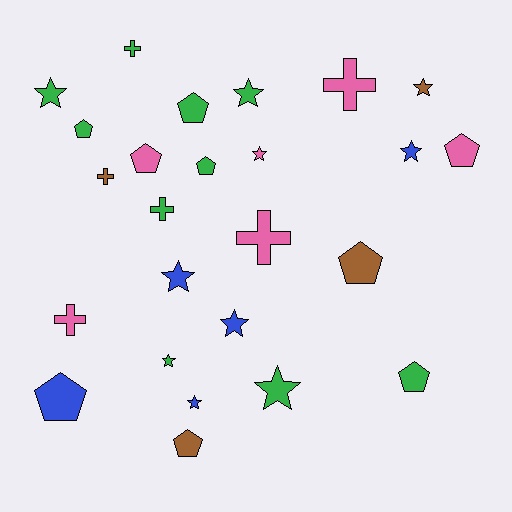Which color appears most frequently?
Green, with 10 objects.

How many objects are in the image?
There are 25 objects.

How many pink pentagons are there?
There are 2 pink pentagons.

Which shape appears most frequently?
Star, with 10 objects.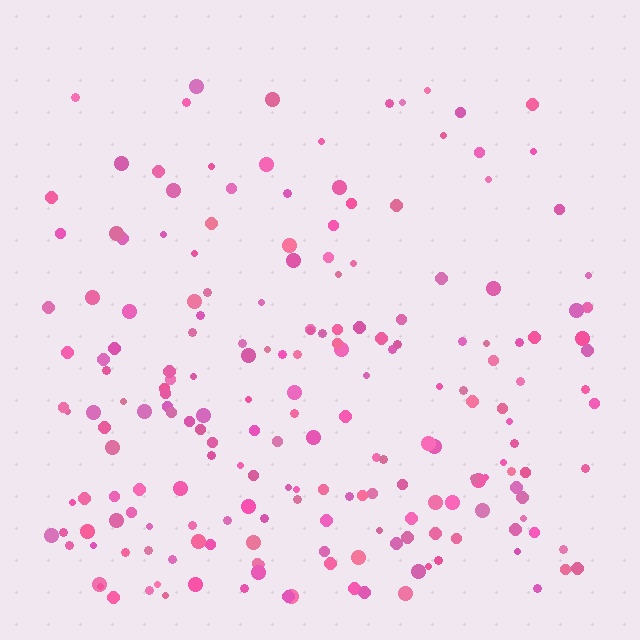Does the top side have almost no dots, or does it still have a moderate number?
Still a moderate number, just noticeably fewer than the bottom.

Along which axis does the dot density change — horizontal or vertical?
Vertical.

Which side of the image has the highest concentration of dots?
The bottom.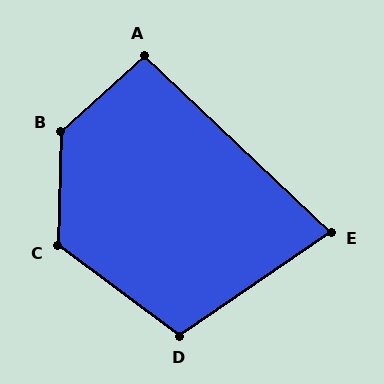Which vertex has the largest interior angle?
B, at approximately 134 degrees.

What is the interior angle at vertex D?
Approximately 109 degrees (obtuse).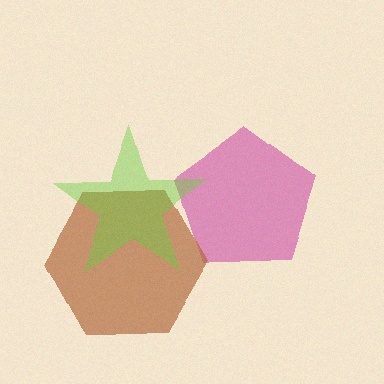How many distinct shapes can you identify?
There are 3 distinct shapes: a magenta pentagon, a brown hexagon, a lime star.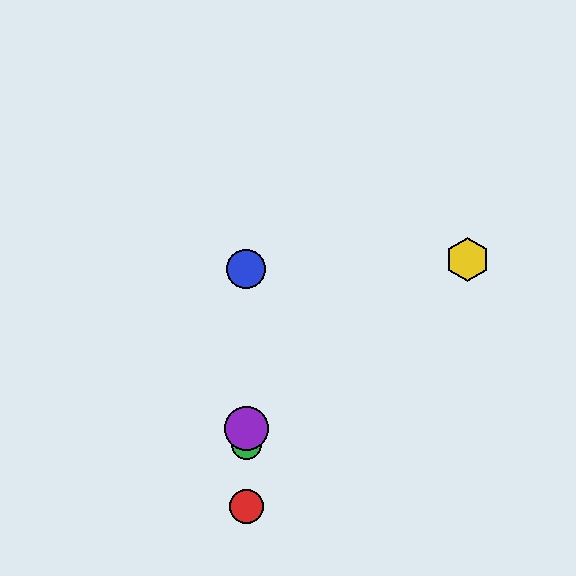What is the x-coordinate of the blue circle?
The blue circle is at x≈246.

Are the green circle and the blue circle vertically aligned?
Yes, both are at x≈246.